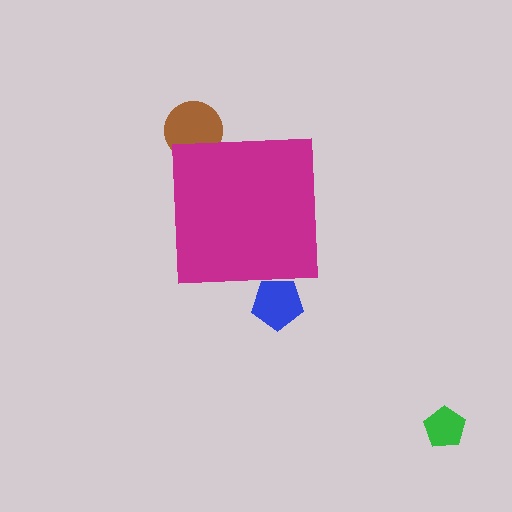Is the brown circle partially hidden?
Yes, the brown circle is partially hidden behind the magenta square.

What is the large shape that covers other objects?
A magenta square.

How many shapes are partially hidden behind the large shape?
2 shapes are partially hidden.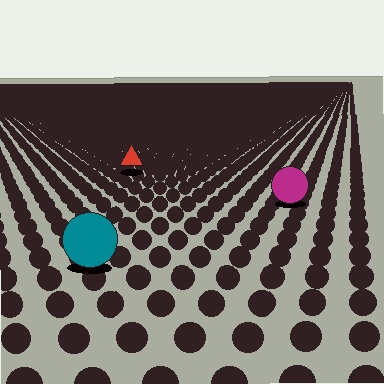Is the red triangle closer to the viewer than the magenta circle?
No. The magenta circle is closer — you can tell from the texture gradient: the ground texture is coarser near it.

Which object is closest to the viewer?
The teal circle is closest. The texture marks near it are larger and more spread out.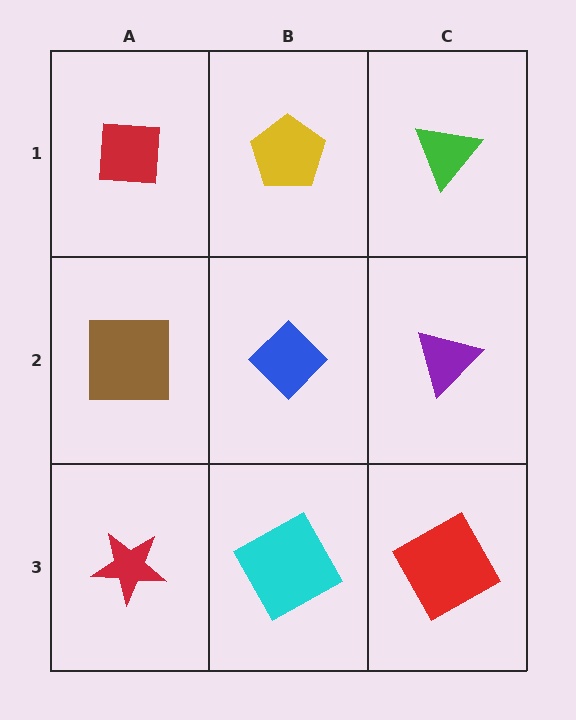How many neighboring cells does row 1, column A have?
2.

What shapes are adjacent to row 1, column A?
A brown square (row 2, column A), a yellow pentagon (row 1, column B).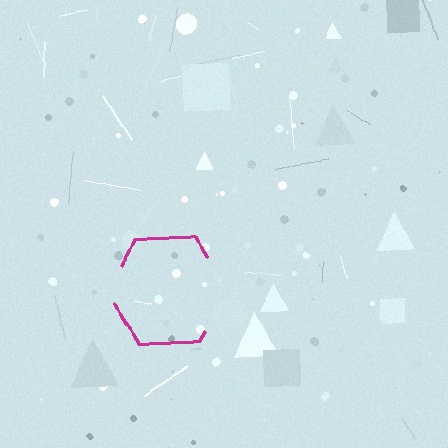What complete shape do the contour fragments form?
The contour fragments form a hexagon.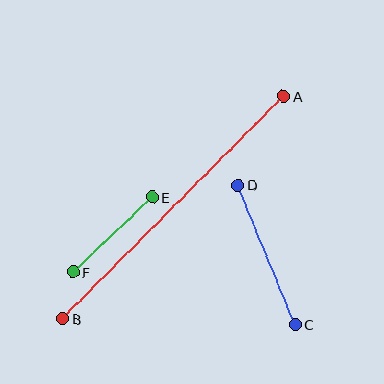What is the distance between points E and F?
The distance is approximately 109 pixels.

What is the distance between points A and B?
The distance is approximately 313 pixels.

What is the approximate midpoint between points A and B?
The midpoint is at approximately (173, 207) pixels.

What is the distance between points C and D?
The distance is approximately 150 pixels.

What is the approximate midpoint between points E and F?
The midpoint is at approximately (112, 235) pixels.